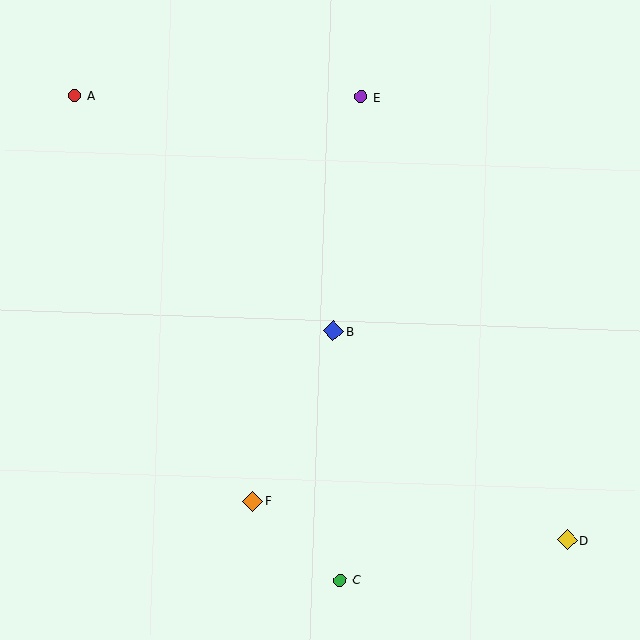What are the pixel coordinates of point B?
Point B is at (334, 331).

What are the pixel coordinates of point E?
Point E is at (361, 97).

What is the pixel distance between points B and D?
The distance between B and D is 313 pixels.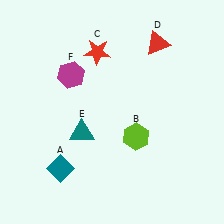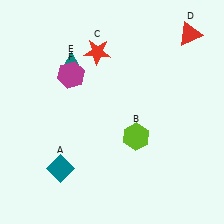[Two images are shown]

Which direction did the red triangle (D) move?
The red triangle (D) moved right.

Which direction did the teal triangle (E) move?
The teal triangle (E) moved up.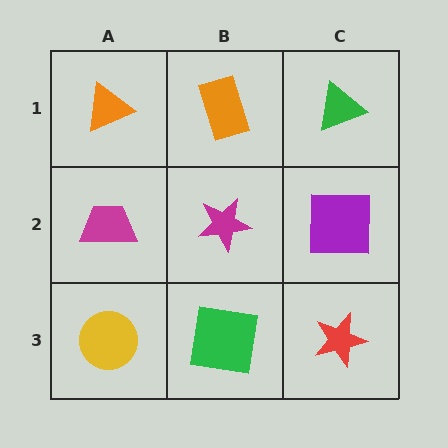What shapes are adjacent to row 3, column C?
A purple square (row 2, column C), a green square (row 3, column B).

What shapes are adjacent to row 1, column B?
A magenta star (row 2, column B), an orange triangle (row 1, column A), a green triangle (row 1, column C).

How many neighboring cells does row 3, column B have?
3.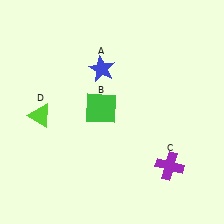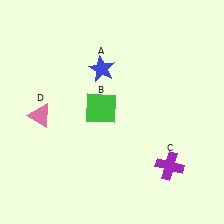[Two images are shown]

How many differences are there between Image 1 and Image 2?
There is 1 difference between the two images.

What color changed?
The triangle (D) changed from lime in Image 1 to pink in Image 2.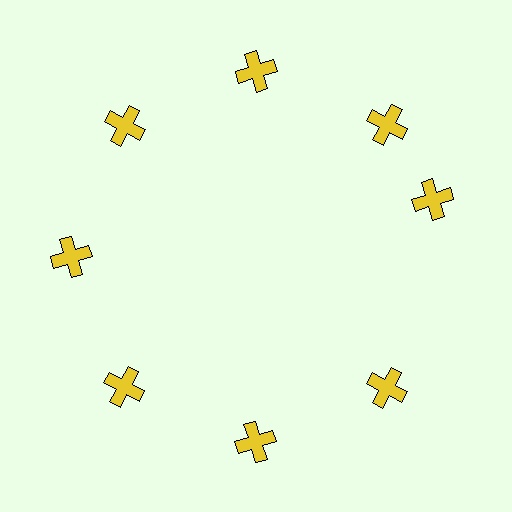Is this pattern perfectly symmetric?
No. The 8 yellow crosses are arranged in a ring, but one element near the 3 o'clock position is rotated out of alignment along the ring, breaking the 8-fold rotational symmetry.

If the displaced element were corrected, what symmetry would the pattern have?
It would have 8-fold rotational symmetry — the pattern would map onto itself every 45 degrees.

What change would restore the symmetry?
The symmetry would be restored by rotating it back into even spacing with its neighbors so that all 8 crosses sit at equal angles and equal distance from the center.